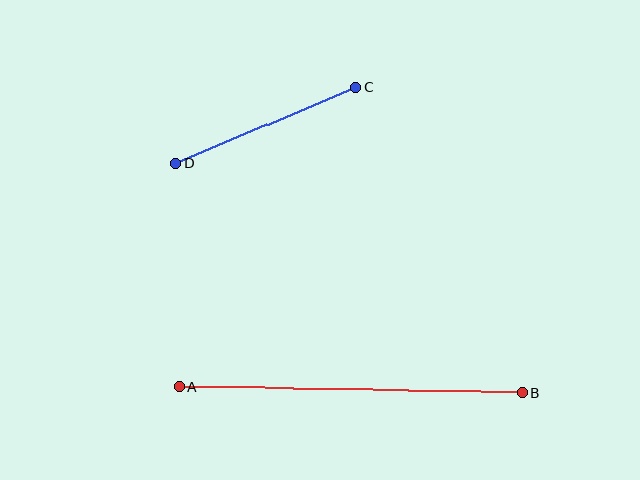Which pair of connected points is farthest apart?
Points A and B are farthest apart.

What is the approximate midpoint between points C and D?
The midpoint is at approximately (266, 125) pixels.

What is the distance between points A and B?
The distance is approximately 343 pixels.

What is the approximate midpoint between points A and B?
The midpoint is at approximately (351, 390) pixels.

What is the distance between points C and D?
The distance is approximately 196 pixels.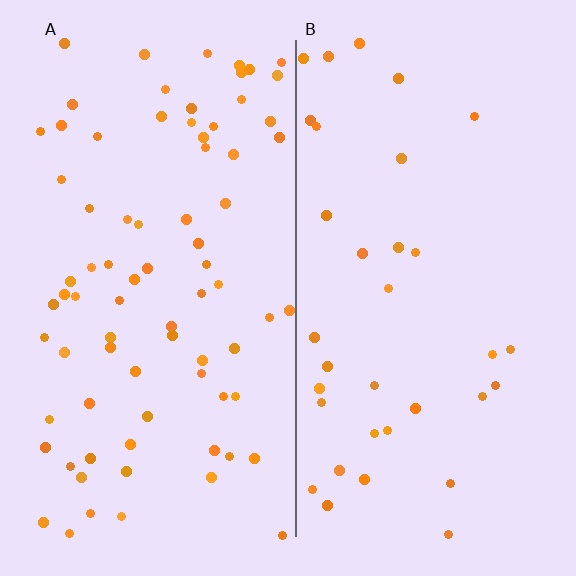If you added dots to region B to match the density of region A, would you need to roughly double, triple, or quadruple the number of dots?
Approximately double.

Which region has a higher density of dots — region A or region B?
A (the left).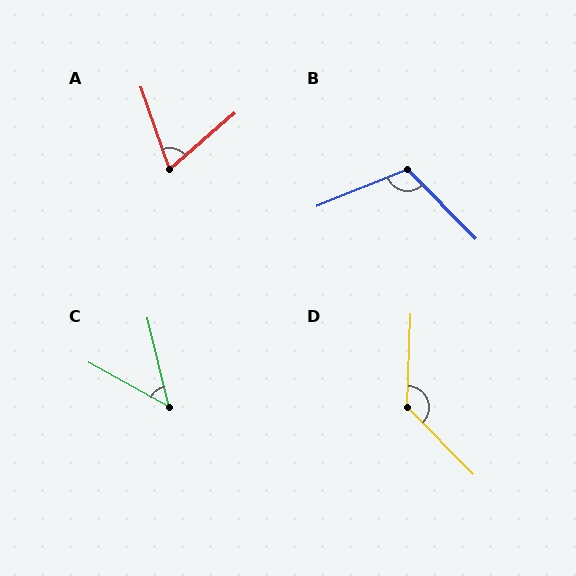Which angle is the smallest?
C, at approximately 48 degrees.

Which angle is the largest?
D, at approximately 133 degrees.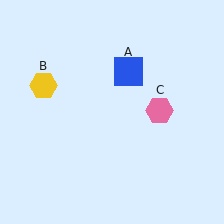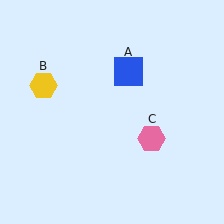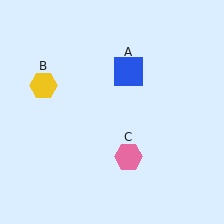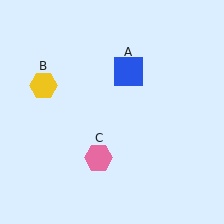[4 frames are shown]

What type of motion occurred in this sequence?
The pink hexagon (object C) rotated clockwise around the center of the scene.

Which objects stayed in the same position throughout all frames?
Blue square (object A) and yellow hexagon (object B) remained stationary.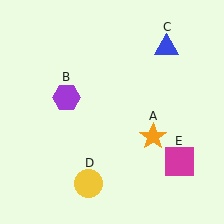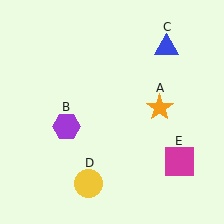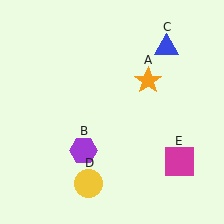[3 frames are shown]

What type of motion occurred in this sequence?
The orange star (object A), purple hexagon (object B) rotated counterclockwise around the center of the scene.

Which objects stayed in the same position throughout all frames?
Blue triangle (object C) and yellow circle (object D) and magenta square (object E) remained stationary.